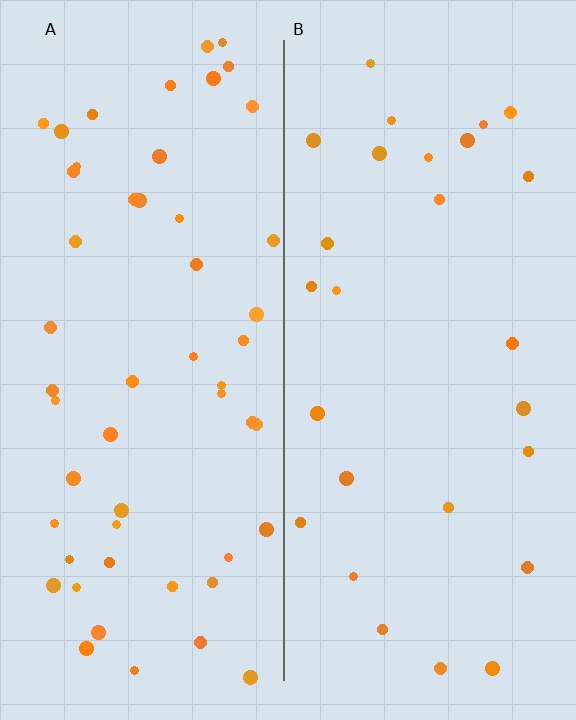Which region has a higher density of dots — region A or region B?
A (the left).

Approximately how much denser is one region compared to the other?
Approximately 2.0× — region A over region B.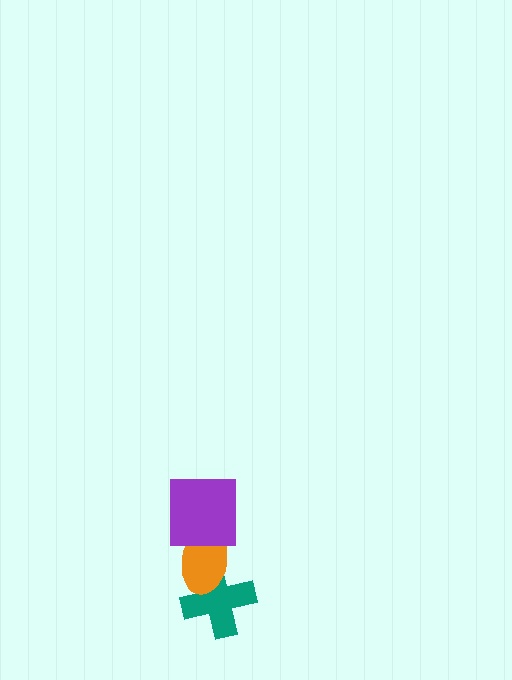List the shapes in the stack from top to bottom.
From top to bottom: the purple square, the orange ellipse, the teal cross.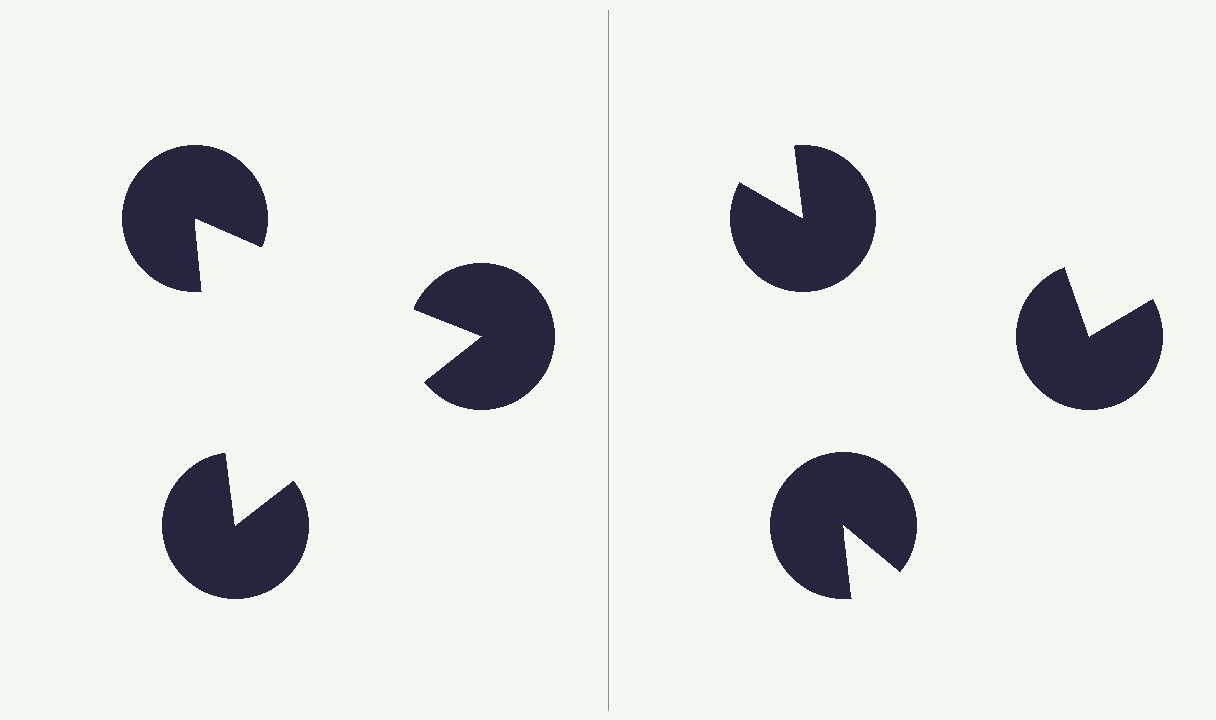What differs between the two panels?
The pac-man discs are positioned identically on both sides; only the wedge orientations differ. On the left they align to a triangle; on the right they are misaligned.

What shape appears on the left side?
An illusory triangle.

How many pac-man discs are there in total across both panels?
6 — 3 on each side.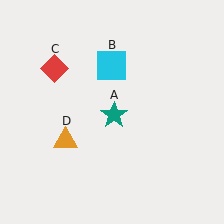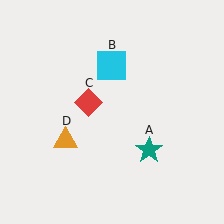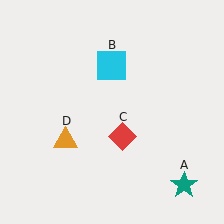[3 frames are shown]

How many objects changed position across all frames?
2 objects changed position: teal star (object A), red diamond (object C).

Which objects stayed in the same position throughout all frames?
Cyan square (object B) and orange triangle (object D) remained stationary.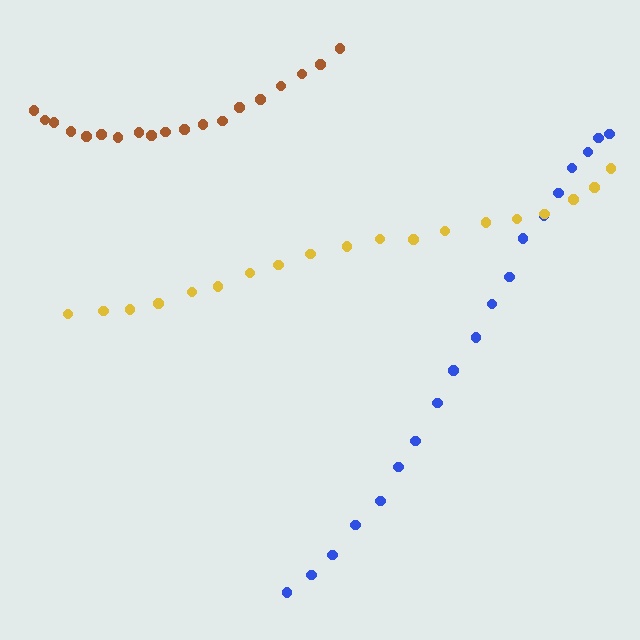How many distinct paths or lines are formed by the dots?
There are 3 distinct paths.